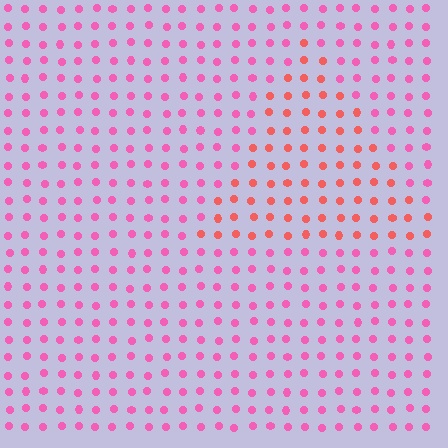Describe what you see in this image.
The image is filled with small pink elements in a uniform arrangement. A triangle-shaped region is visible where the elements are tinted to a slightly different hue, forming a subtle color boundary.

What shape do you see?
I see a triangle.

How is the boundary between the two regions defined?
The boundary is defined purely by a slight shift in hue (about 36 degrees). Spacing, size, and orientation are identical on both sides.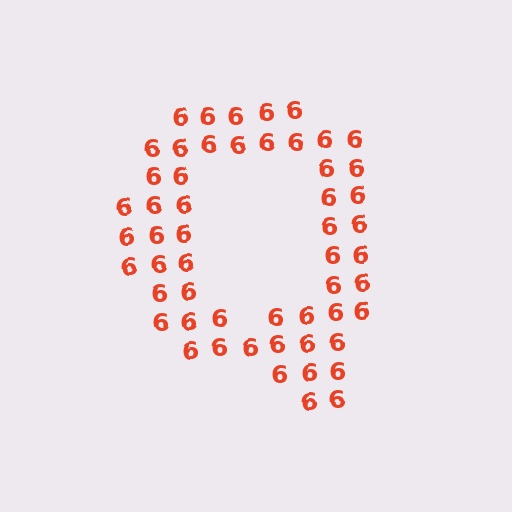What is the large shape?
The large shape is the letter Q.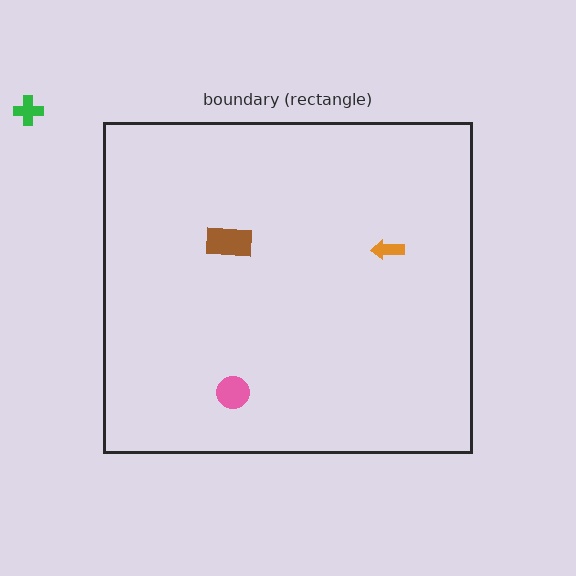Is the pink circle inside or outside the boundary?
Inside.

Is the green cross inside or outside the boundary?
Outside.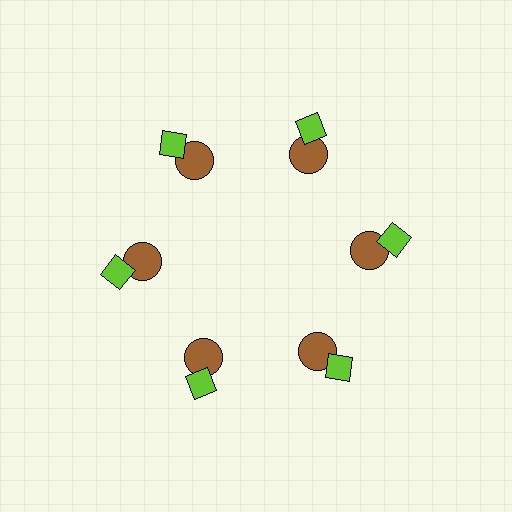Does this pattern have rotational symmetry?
Yes, this pattern has 6-fold rotational symmetry. It looks the same after rotating 60 degrees around the center.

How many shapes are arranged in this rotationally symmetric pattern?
There are 12 shapes, arranged in 6 groups of 2.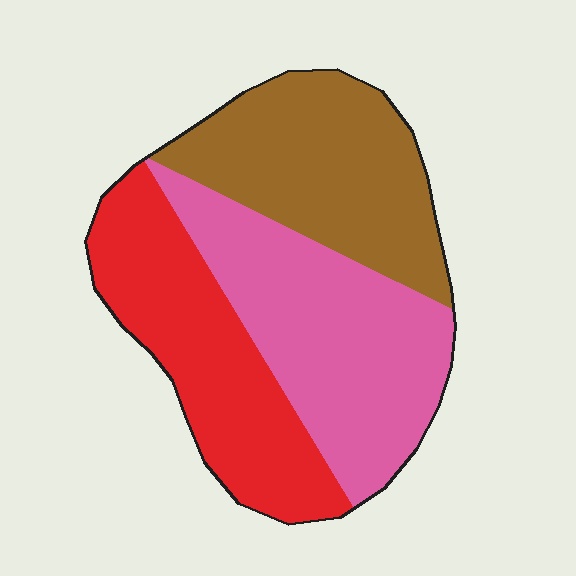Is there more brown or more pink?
Pink.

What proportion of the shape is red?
Red takes up between a sixth and a third of the shape.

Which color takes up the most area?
Pink, at roughly 35%.